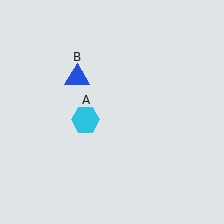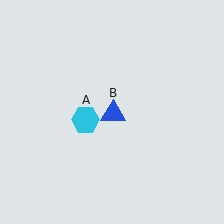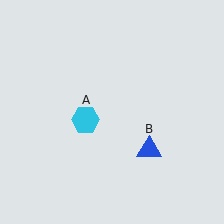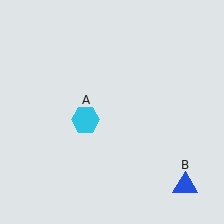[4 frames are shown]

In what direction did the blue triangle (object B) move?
The blue triangle (object B) moved down and to the right.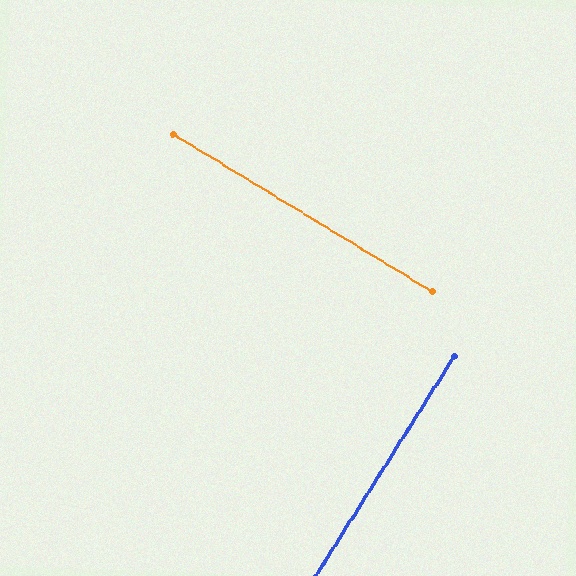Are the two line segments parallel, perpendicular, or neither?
Perpendicular — they meet at approximately 89°.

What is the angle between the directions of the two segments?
Approximately 89 degrees.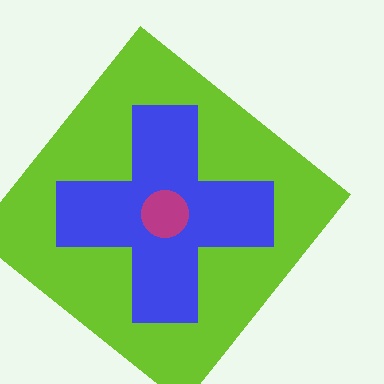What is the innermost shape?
The magenta circle.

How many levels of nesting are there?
3.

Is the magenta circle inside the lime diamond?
Yes.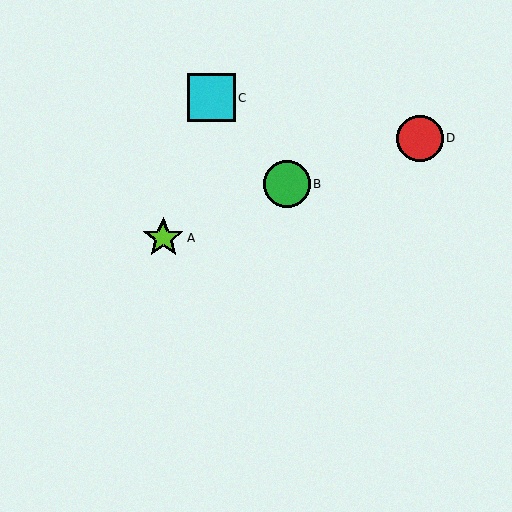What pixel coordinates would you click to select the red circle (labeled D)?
Click at (420, 138) to select the red circle D.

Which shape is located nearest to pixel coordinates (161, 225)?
The lime star (labeled A) at (163, 238) is nearest to that location.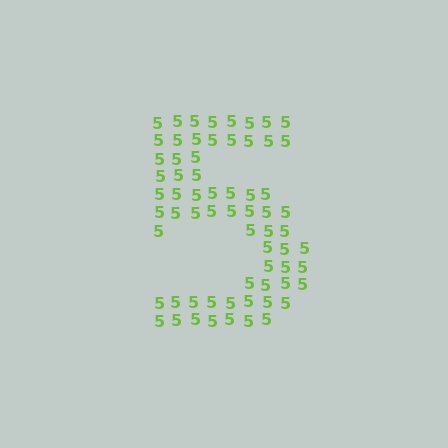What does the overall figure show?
The overall figure shows the digit 5.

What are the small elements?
The small elements are digit 5's.